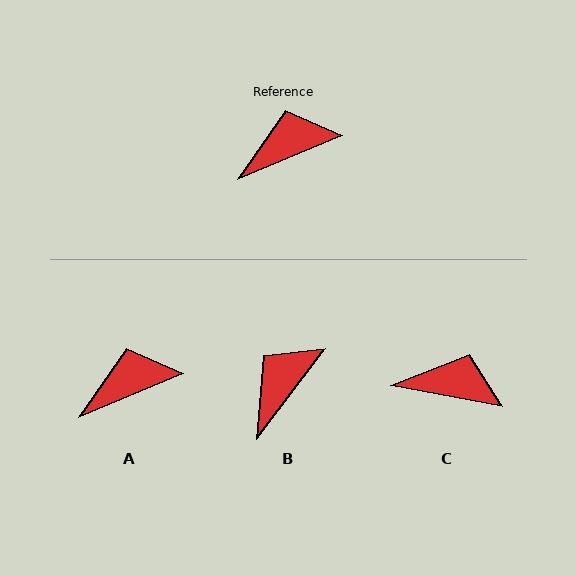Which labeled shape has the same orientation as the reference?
A.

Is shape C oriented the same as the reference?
No, it is off by about 34 degrees.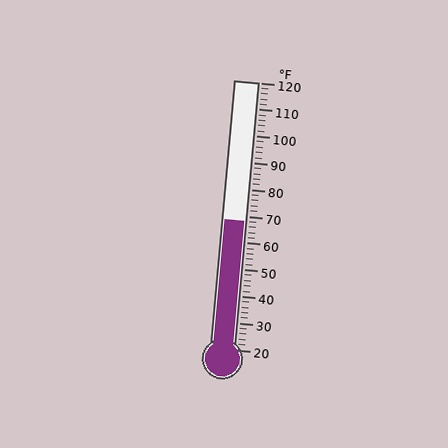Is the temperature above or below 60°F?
The temperature is above 60°F.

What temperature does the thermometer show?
The thermometer shows approximately 68°F.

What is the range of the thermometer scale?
The thermometer scale ranges from 20°F to 120°F.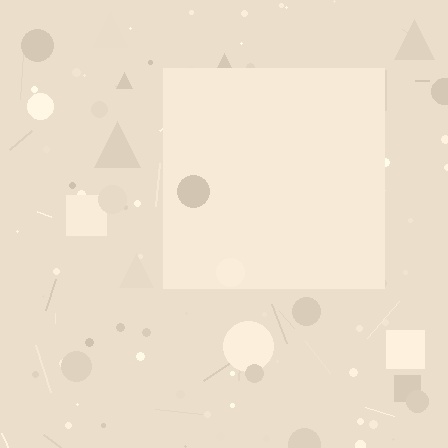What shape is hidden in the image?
A square is hidden in the image.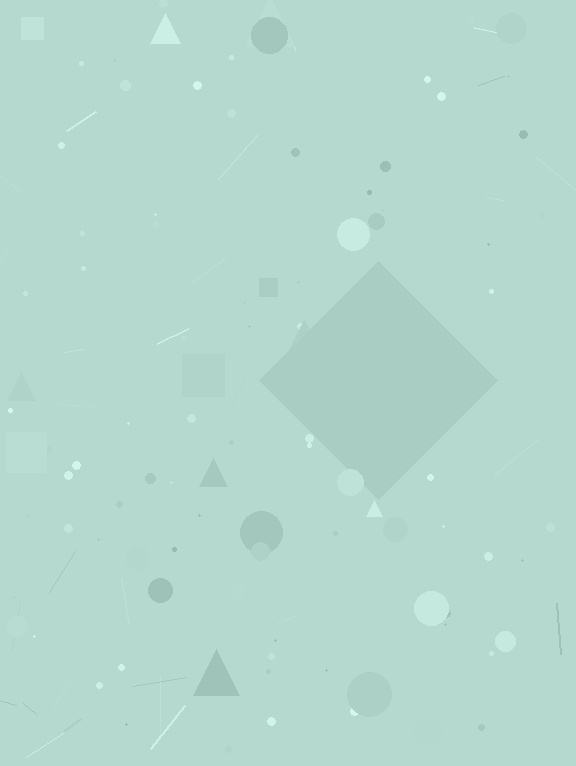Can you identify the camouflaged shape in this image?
The camouflaged shape is a diamond.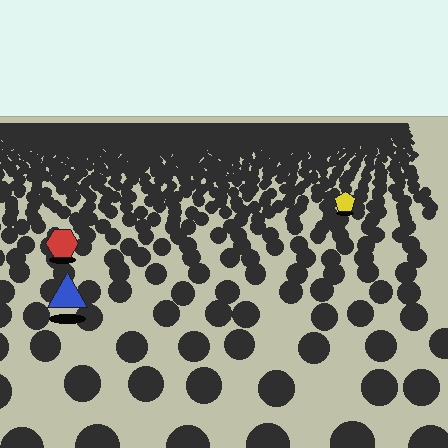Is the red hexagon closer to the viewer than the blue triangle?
No. The blue triangle is closer — you can tell from the texture gradient: the ground texture is coarser near it.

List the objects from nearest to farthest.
From nearest to farthest: the blue triangle, the red hexagon, the yellow pentagon.